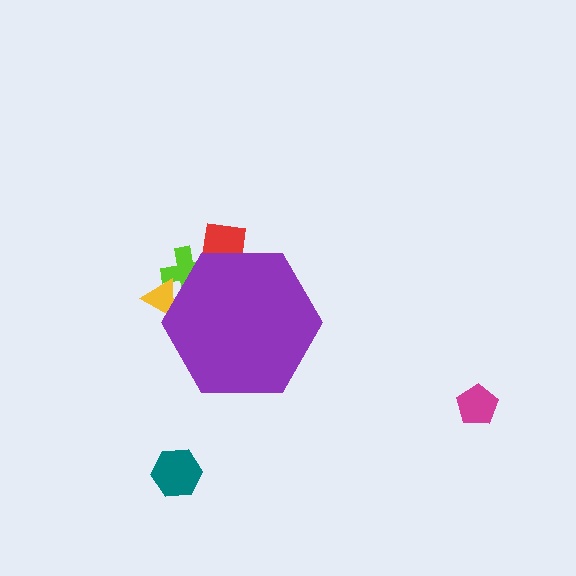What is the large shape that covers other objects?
A purple hexagon.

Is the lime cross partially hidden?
Yes, the lime cross is partially hidden behind the purple hexagon.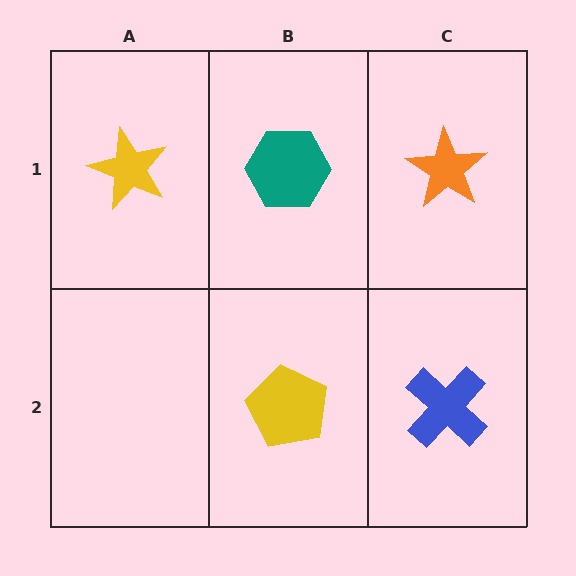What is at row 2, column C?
A blue cross.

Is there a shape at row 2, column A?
No, that cell is empty.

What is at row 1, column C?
An orange star.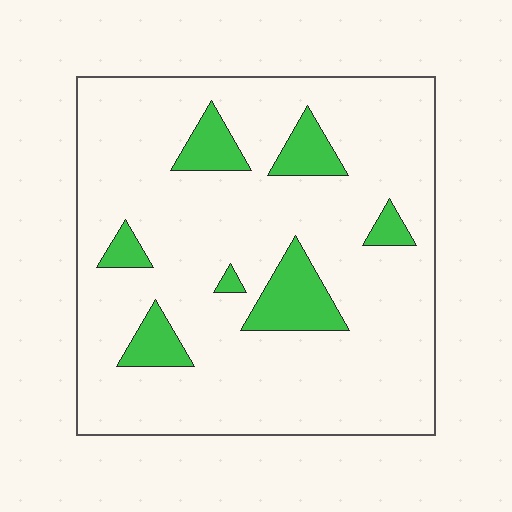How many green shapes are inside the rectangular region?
7.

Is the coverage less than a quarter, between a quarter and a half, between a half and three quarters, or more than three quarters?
Less than a quarter.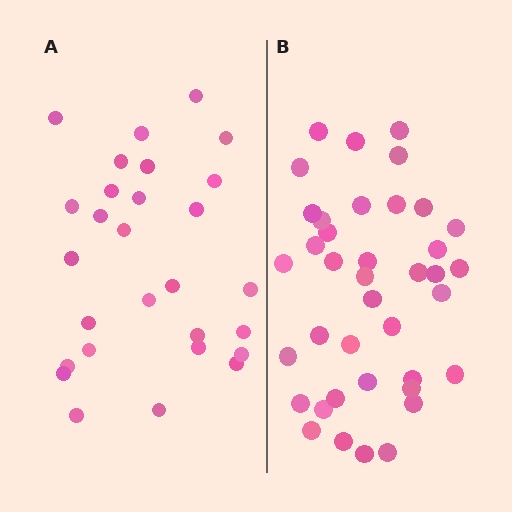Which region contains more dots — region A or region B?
Region B (the right region) has more dots.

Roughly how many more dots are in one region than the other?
Region B has roughly 12 or so more dots than region A.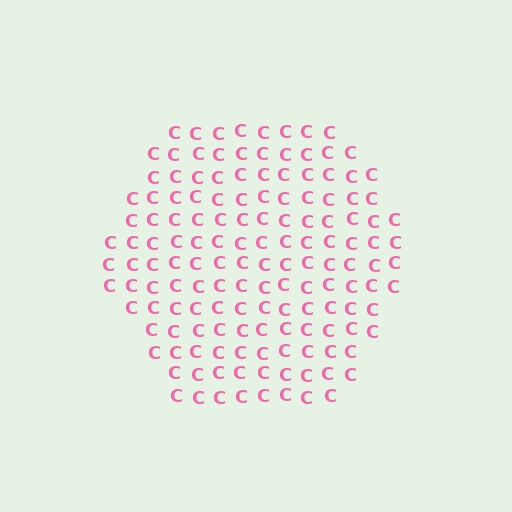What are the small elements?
The small elements are letter C's.